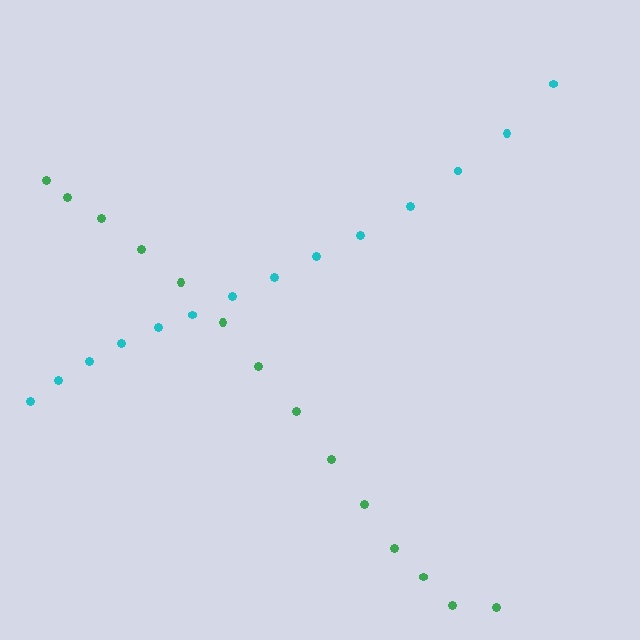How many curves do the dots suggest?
There are 2 distinct paths.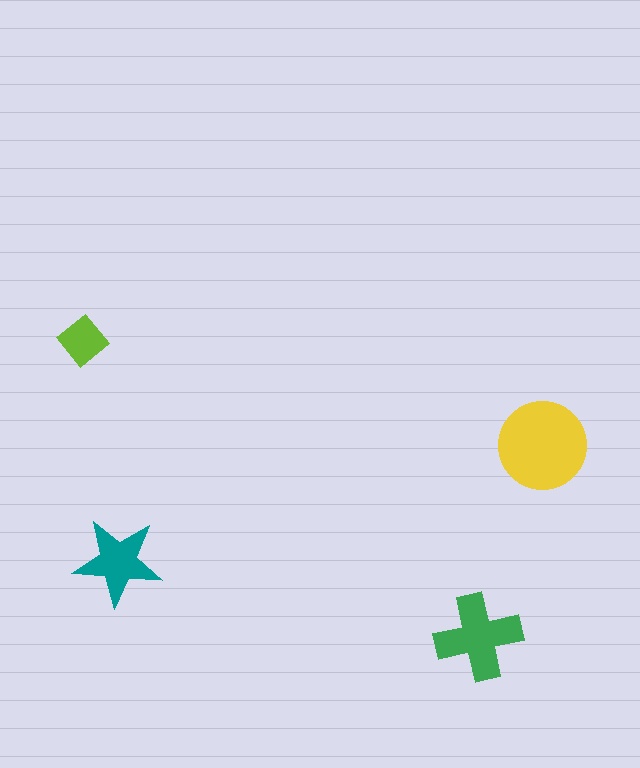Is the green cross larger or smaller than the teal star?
Larger.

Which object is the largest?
The yellow circle.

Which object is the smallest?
The lime diamond.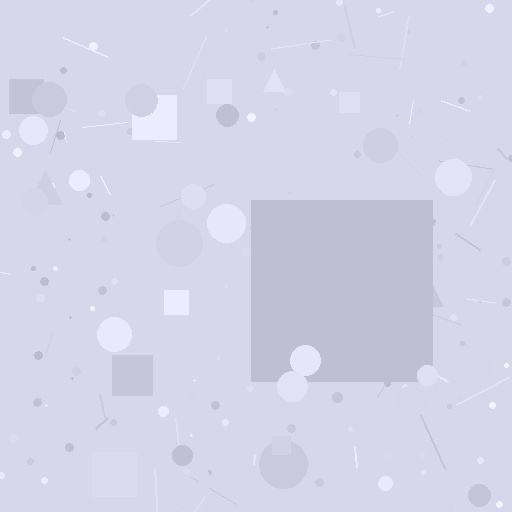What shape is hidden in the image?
A square is hidden in the image.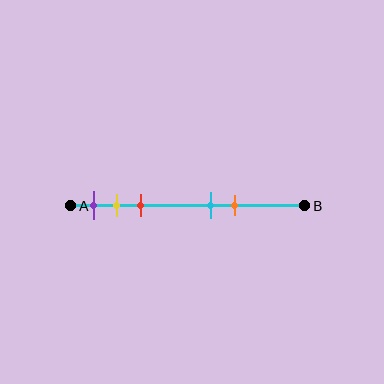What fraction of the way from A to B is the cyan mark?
The cyan mark is approximately 60% (0.6) of the way from A to B.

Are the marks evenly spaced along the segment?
No, the marks are not evenly spaced.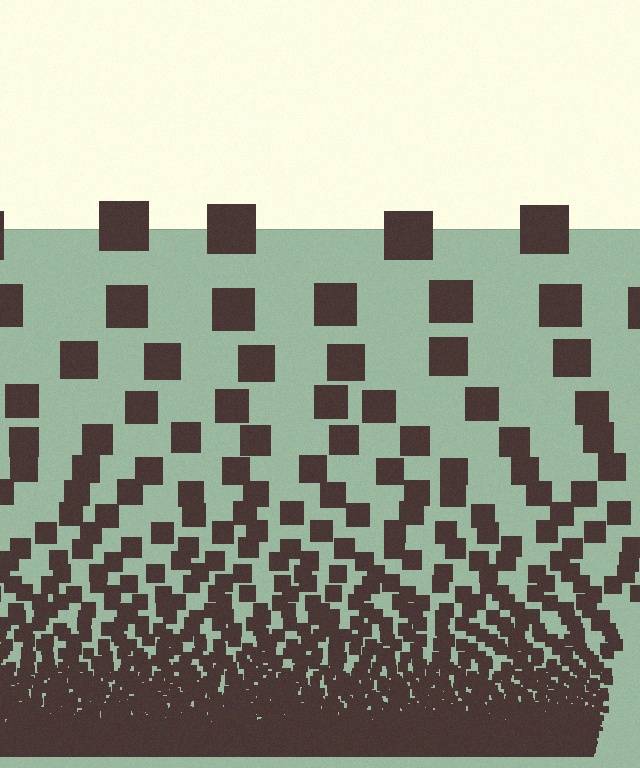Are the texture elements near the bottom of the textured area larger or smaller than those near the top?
Smaller. The gradient is inverted — elements near the bottom are smaller and denser.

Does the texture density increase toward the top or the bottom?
Density increases toward the bottom.